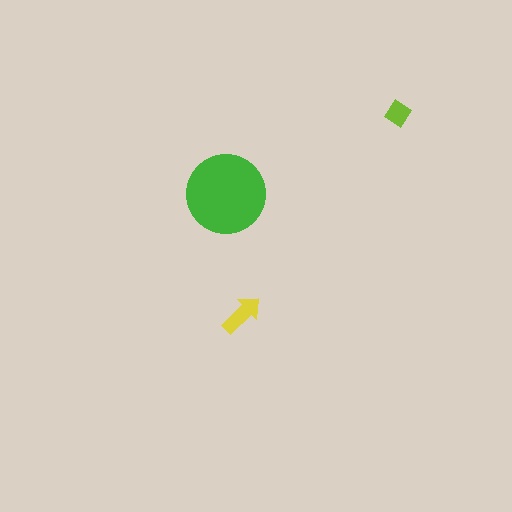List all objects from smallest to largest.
The lime diamond, the yellow arrow, the green circle.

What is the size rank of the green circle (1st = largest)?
1st.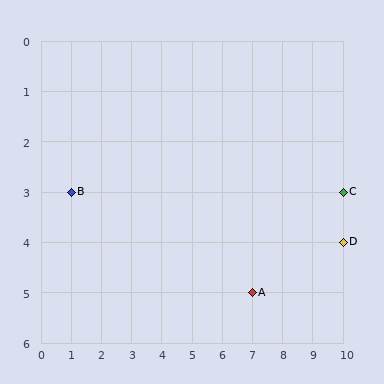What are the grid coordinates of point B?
Point B is at grid coordinates (1, 3).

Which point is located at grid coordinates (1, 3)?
Point B is at (1, 3).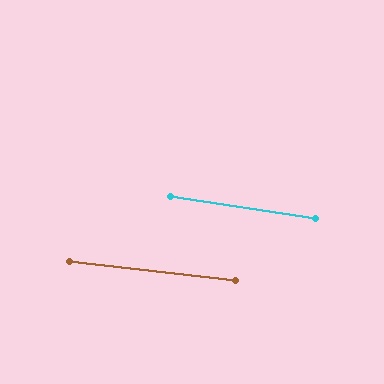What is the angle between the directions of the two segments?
Approximately 2 degrees.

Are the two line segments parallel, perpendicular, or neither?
Parallel — their directions differ by only 1.9°.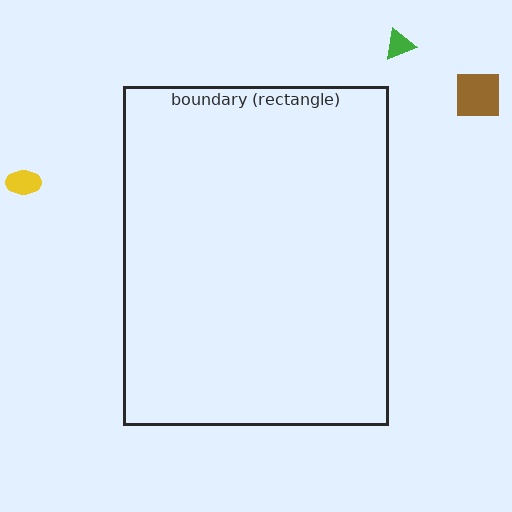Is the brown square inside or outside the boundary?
Outside.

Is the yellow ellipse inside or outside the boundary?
Outside.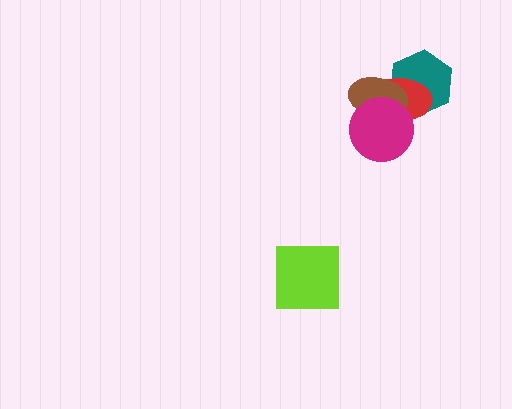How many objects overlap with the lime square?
0 objects overlap with the lime square.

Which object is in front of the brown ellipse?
The magenta circle is in front of the brown ellipse.